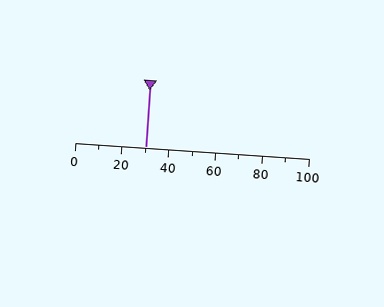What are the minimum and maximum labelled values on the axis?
The axis runs from 0 to 100.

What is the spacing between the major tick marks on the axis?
The major ticks are spaced 20 apart.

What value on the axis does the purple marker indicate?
The marker indicates approximately 30.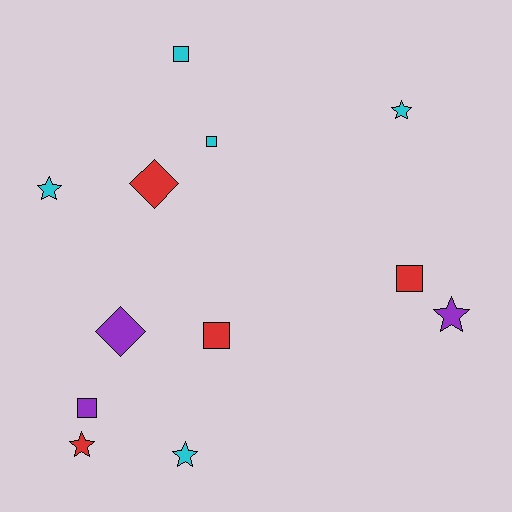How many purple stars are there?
There is 1 purple star.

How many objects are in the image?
There are 12 objects.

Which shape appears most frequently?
Square, with 5 objects.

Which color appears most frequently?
Cyan, with 5 objects.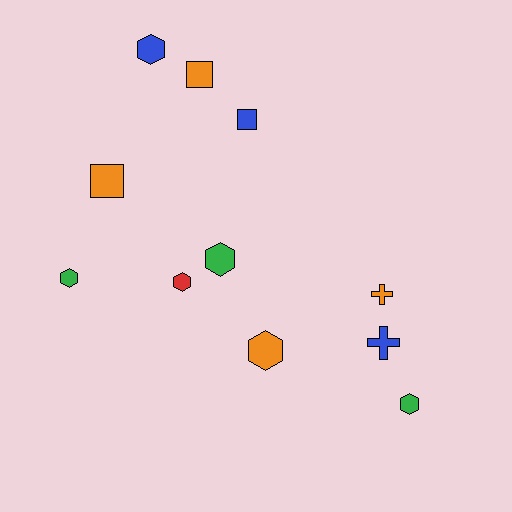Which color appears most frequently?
Orange, with 4 objects.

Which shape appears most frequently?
Hexagon, with 6 objects.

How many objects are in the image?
There are 11 objects.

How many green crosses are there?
There are no green crosses.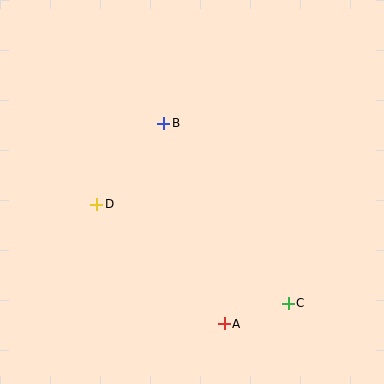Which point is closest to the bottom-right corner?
Point C is closest to the bottom-right corner.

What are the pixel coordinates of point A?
Point A is at (224, 324).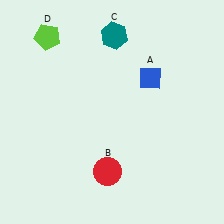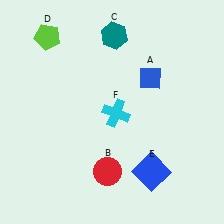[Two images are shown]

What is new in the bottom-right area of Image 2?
A blue square (E) was added in the bottom-right area of Image 2.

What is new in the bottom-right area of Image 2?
A cyan cross (F) was added in the bottom-right area of Image 2.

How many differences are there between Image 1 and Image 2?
There are 2 differences between the two images.